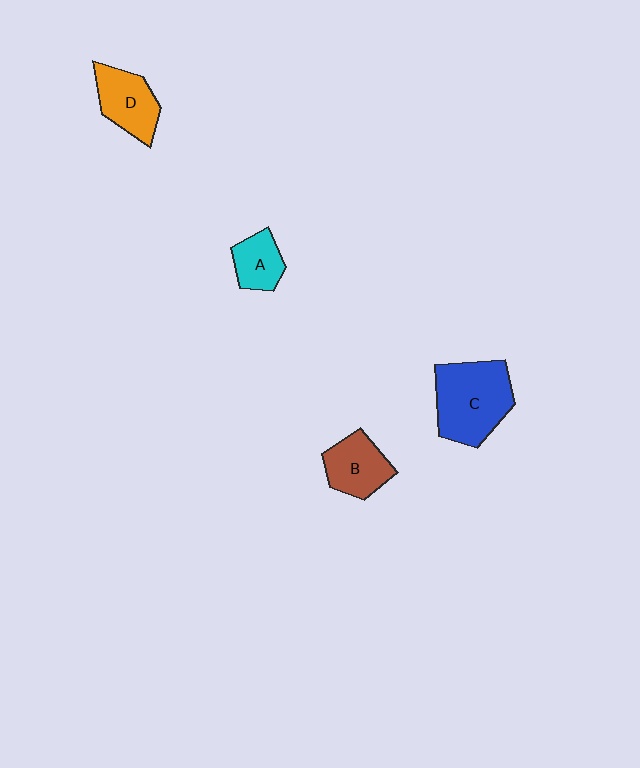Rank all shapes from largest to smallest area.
From largest to smallest: C (blue), D (orange), B (brown), A (cyan).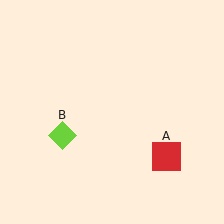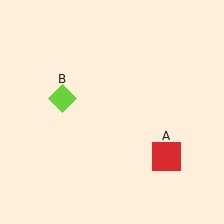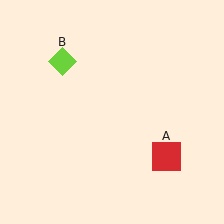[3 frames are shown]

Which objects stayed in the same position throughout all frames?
Red square (object A) remained stationary.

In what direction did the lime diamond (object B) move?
The lime diamond (object B) moved up.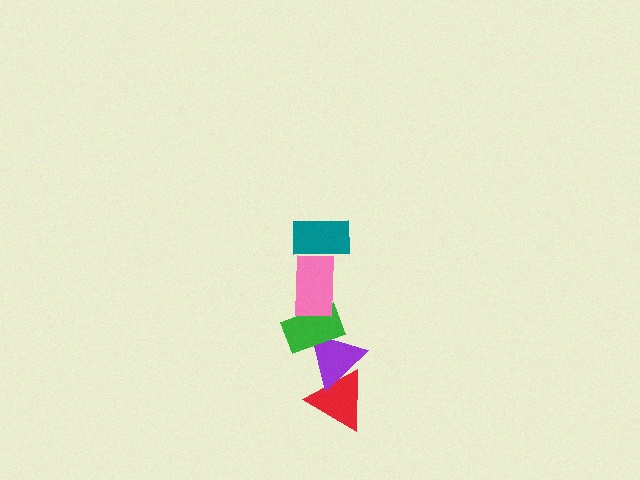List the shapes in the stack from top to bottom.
From top to bottom: the teal rectangle, the pink rectangle, the green rectangle, the purple triangle, the red triangle.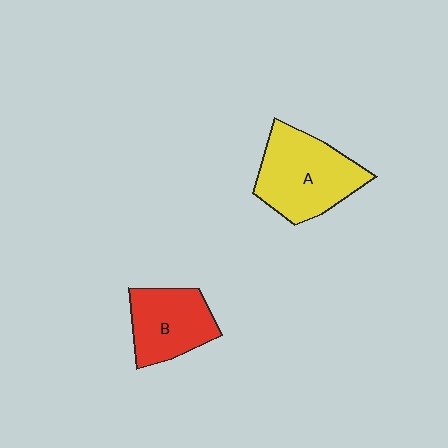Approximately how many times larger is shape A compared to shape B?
Approximately 1.3 times.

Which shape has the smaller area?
Shape B (red).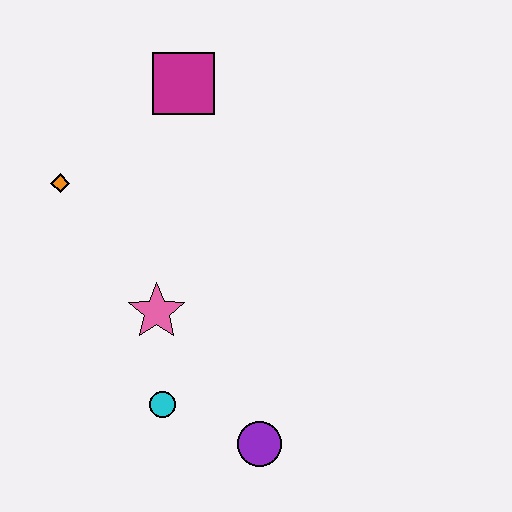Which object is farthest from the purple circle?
The magenta square is farthest from the purple circle.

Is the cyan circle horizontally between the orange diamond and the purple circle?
Yes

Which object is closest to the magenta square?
The orange diamond is closest to the magenta square.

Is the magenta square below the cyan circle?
No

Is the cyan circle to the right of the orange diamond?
Yes